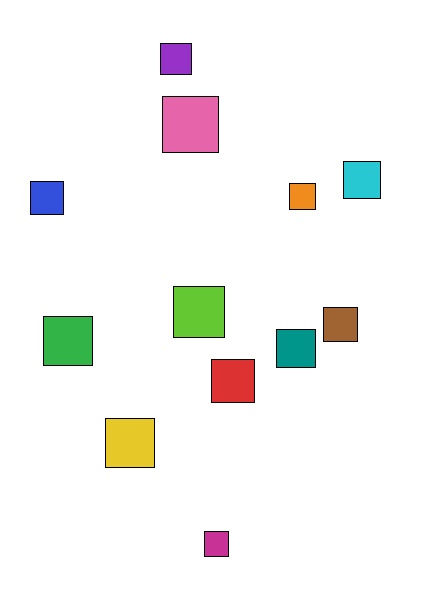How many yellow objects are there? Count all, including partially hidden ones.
There is 1 yellow object.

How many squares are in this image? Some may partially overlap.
There are 12 squares.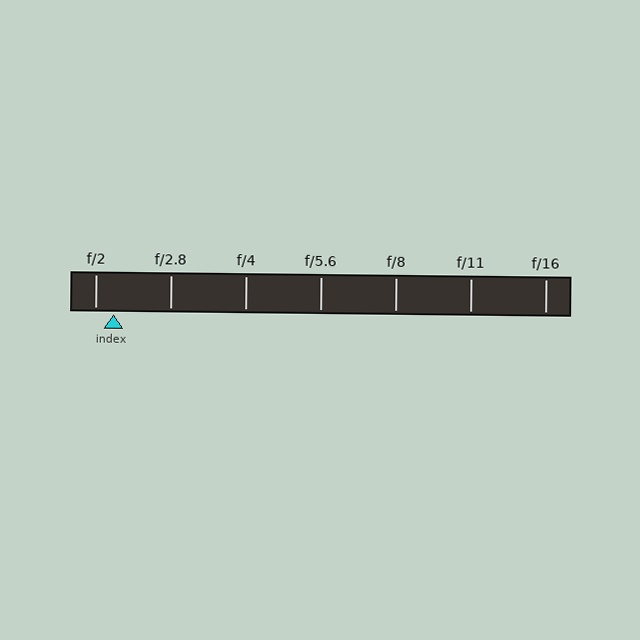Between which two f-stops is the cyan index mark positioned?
The index mark is between f/2 and f/2.8.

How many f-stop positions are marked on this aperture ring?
There are 7 f-stop positions marked.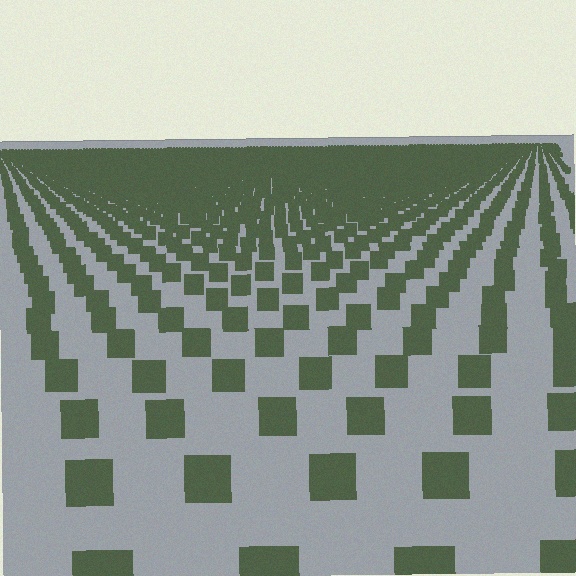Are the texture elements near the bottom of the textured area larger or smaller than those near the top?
Larger. Near the bottom, elements are closer to the viewer and appear at a bigger on-screen size.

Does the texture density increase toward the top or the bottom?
Density increases toward the top.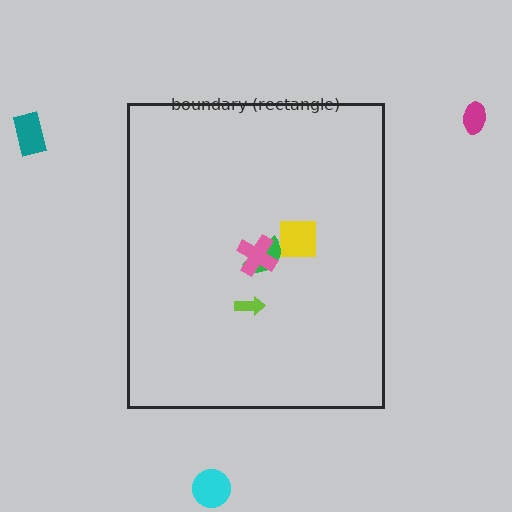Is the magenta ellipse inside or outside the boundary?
Outside.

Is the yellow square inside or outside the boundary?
Inside.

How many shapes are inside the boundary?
4 inside, 3 outside.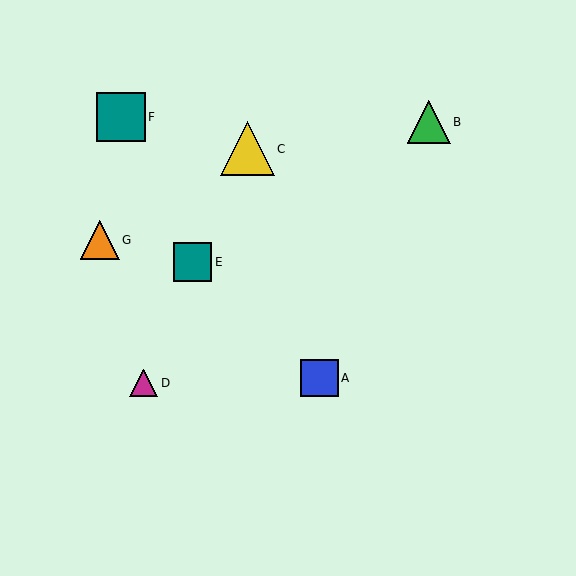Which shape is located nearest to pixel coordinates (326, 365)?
The blue square (labeled A) at (320, 378) is nearest to that location.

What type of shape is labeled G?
Shape G is an orange triangle.